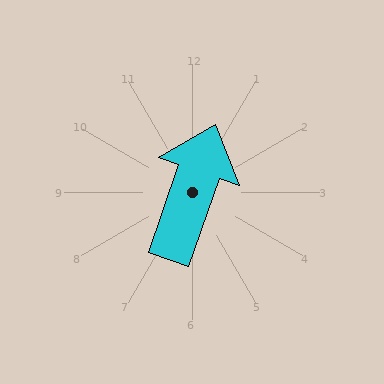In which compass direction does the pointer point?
North.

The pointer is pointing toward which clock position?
Roughly 1 o'clock.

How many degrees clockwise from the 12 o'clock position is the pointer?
Approximately 19 degrees.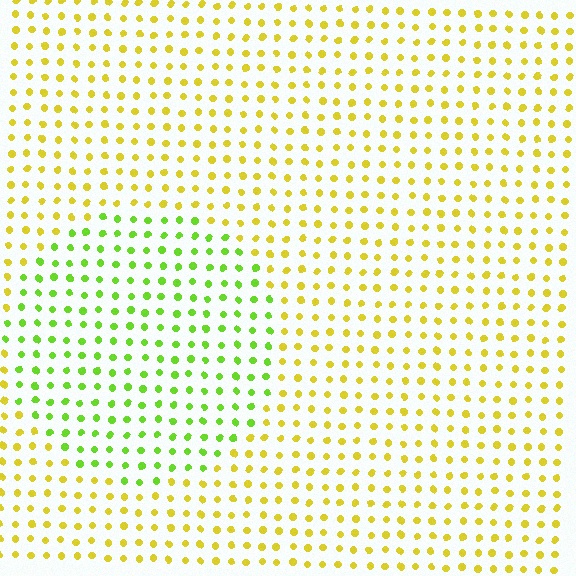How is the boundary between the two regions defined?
The boundary is defined purely by a slight shift in hue (about 43 degrees). Spacing, size, and orientation are identical on both sides.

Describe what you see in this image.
The image is filled with small yellow elements in a uniform arrangement. A circle-shaped region is visible where the elements are tinted to a slightly different hue, forming a subtle color boundary.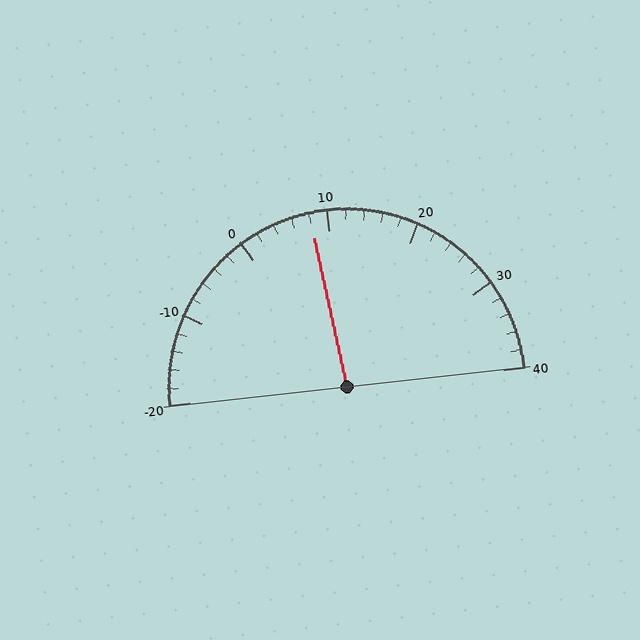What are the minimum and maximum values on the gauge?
The gauge ranges from -20 to 40.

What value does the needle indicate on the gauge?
The needle indicates approximately 8.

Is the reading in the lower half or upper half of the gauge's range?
The reading is in the lower half of the range (-20 to 40).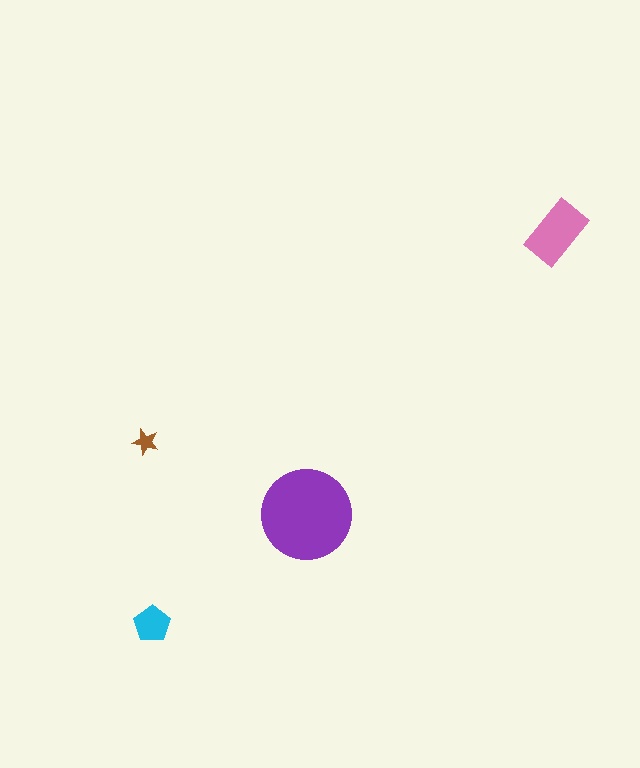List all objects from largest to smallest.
The purple circle, the pink rectangle, the cyan pentagon, the brown star.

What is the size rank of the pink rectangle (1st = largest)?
2nd.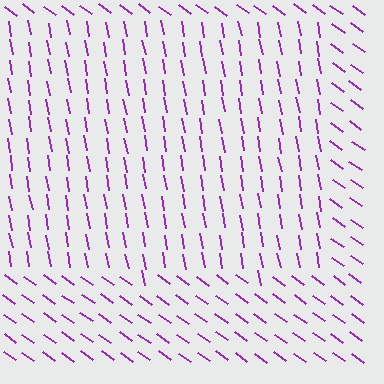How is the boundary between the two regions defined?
The boundary is defined purely by a change in line orientation (approximately 45 degrees difference). All lines are the same color and thickness.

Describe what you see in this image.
The image is filled with small purple line segments. A rectangle region in the image has lines oriented differently from the surrounding lines, creating a visible texture boundary.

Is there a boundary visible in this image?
Yes, there is a texture boundary formed by a change in line orientation.